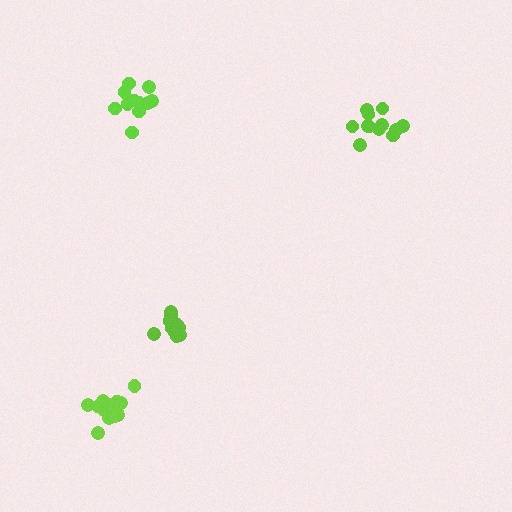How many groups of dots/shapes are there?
There are 4 groups.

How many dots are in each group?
Group 1: 15 dots, Group 2: 10 dots, Group 3: 12 dots, Group 4: 12 dots (49 total).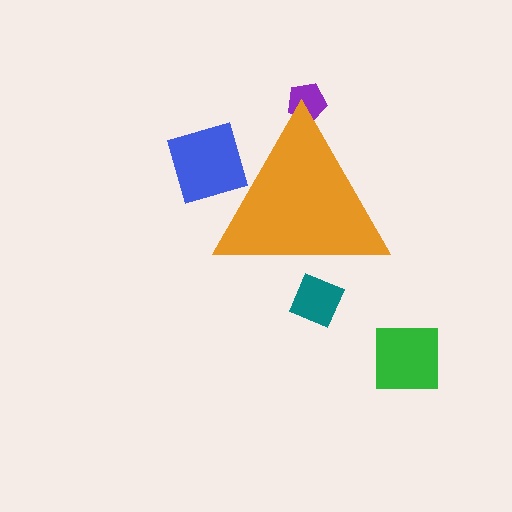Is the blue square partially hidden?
Yes, the blue square is partially hidden behind the orange triangle.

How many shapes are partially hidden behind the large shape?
3 shapes are partially hidden.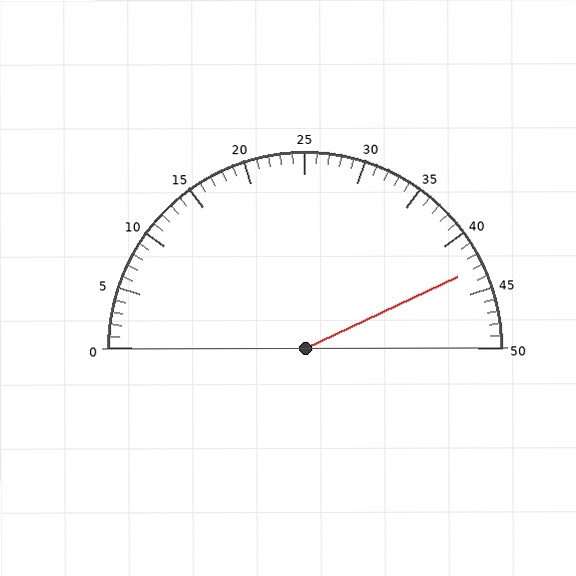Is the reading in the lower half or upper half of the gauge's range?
The reading is in the upper half of the range (0 to 50).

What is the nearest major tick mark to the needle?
The nearest major tick mark is 45.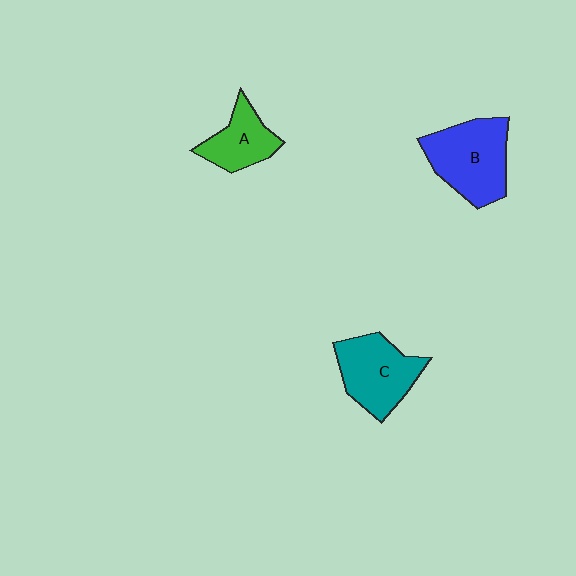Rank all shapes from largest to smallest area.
From largest to smallest: B (blue), C (teal), A (green).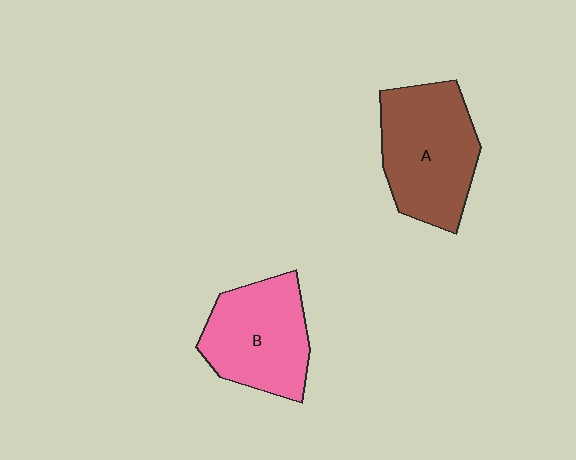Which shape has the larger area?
Shape A (brown).